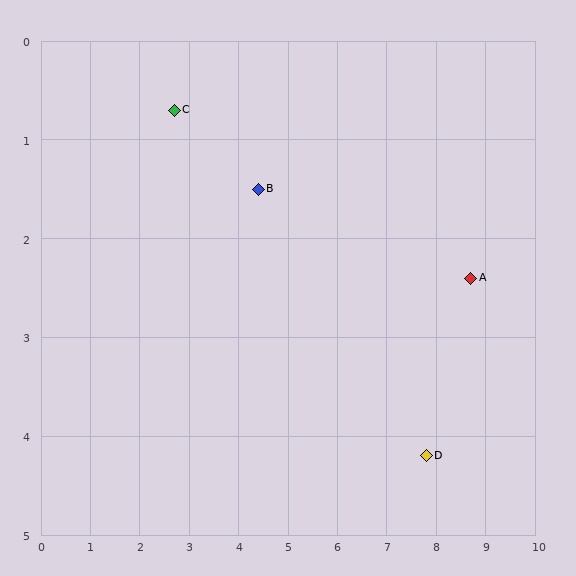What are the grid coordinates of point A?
Point A is at approximately (8.7, 2.4).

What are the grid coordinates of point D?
Point D is at approximately (7.8, 4.2).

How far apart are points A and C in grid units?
Points A and C are about 6.2 grid units apart.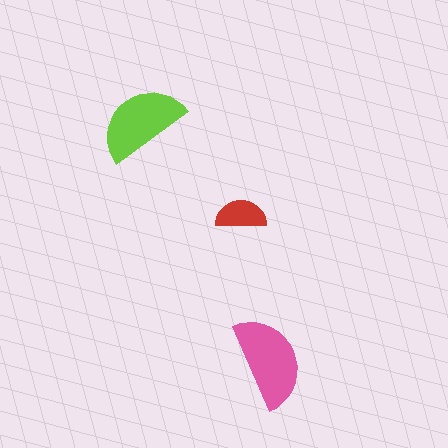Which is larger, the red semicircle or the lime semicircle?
The lime one.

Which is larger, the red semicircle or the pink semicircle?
The pink one.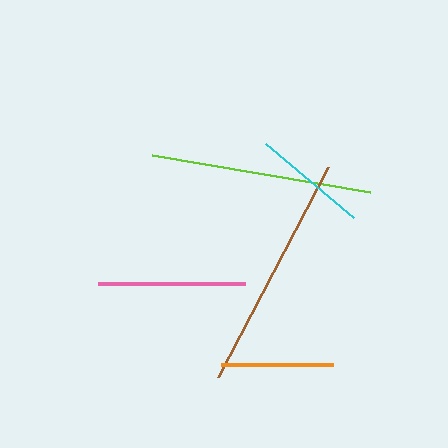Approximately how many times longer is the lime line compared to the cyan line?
The lime line is approximately 1.9 times the length of the cyan line.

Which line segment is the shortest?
The orange line is the shortest at approximately 112 pixels.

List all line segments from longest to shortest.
From longest to shortest: brown, lime, pink, cyan, orange.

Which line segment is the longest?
The brown line is the longest at approximately 237 pixels.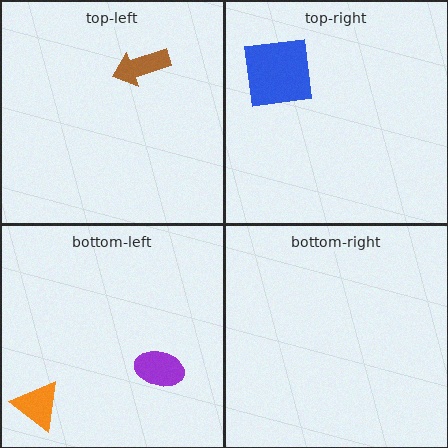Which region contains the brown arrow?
The top-left region.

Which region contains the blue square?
The top-right region.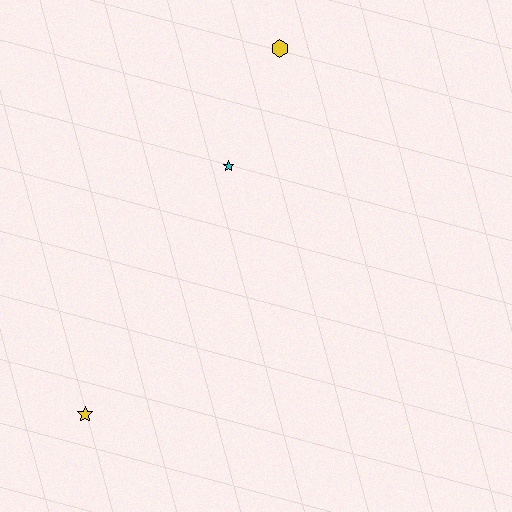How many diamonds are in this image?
There are no diamonds.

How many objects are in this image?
There are 3 objects.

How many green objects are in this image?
There are no green objects.